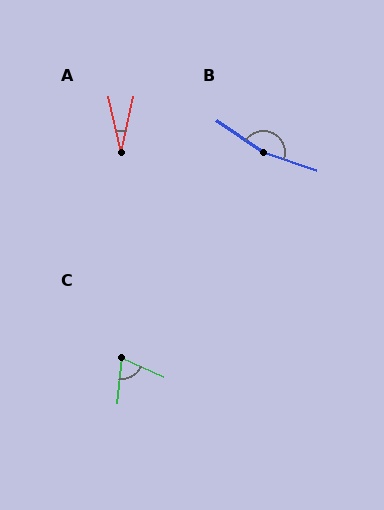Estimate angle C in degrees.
Approximately 72 degrees.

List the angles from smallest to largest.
A (26°), C (72°), B (164°).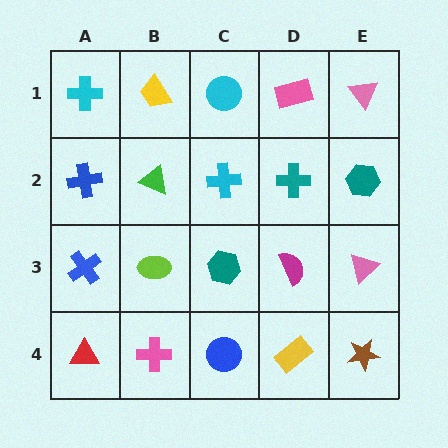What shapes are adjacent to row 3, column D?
A teal cross (row 2, column D), a yellow rectangle (row 4, column D), a teal hexagon (row 3, column C), a pink triangle (row 3, column E).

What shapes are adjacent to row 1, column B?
A green triangle (row 2, column B), a cyan cross (row 1, column A), a cyan circle (row 1, column C).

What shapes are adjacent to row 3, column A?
A blue cross (row 2, column A), a red triangle (row 4, column A), a lime ellipse (row 3, column B).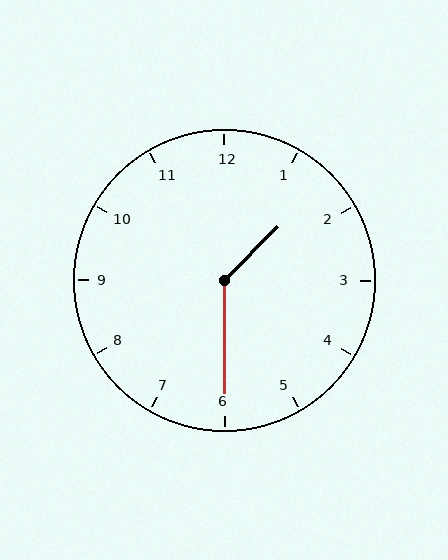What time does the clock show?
1:30.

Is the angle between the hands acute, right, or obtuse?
It is obtuse.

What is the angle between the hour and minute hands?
Approximately 135 degrees.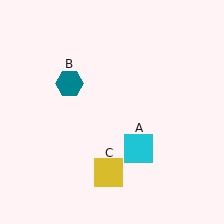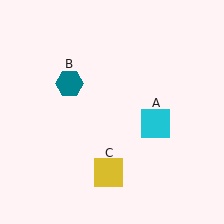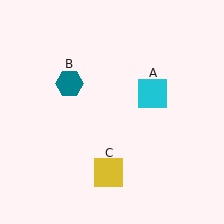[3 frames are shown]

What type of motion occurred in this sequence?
The cyan square (object A) rotated counterclockwise around the center of the scene.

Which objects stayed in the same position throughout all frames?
Teal hexagon (object B) and yellow square (object C) remained stationary.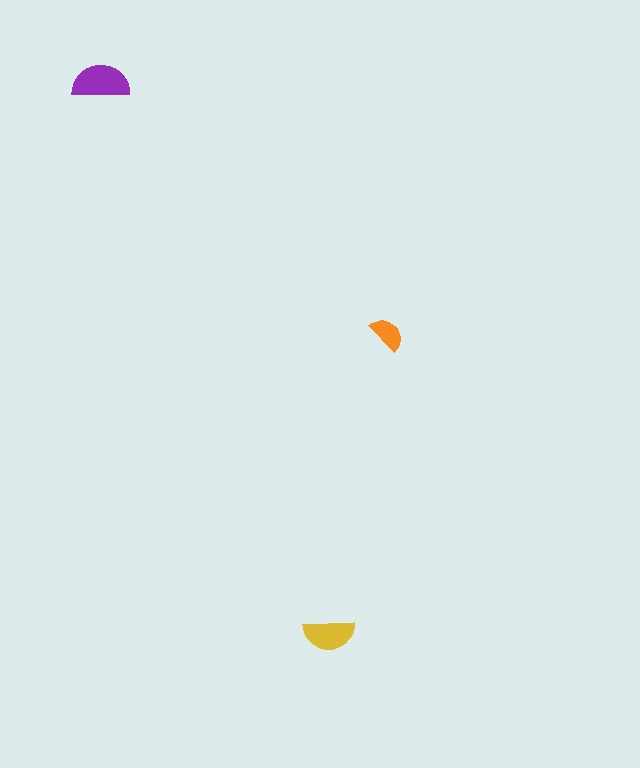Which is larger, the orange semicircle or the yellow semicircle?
The yellow one.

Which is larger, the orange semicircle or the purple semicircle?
The purple one.